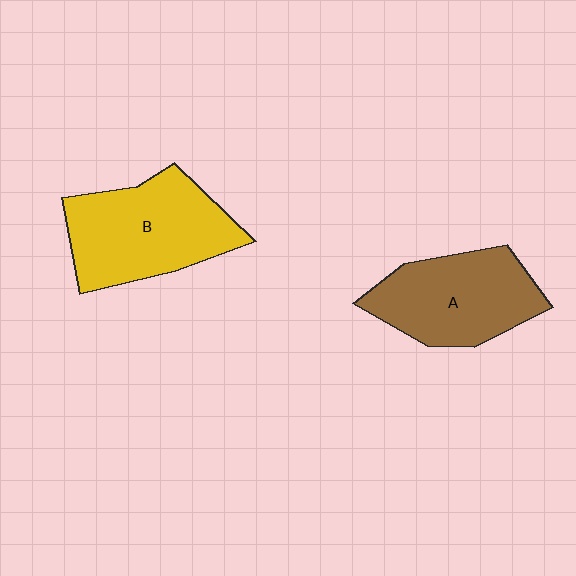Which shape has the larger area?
Shape B (yellow).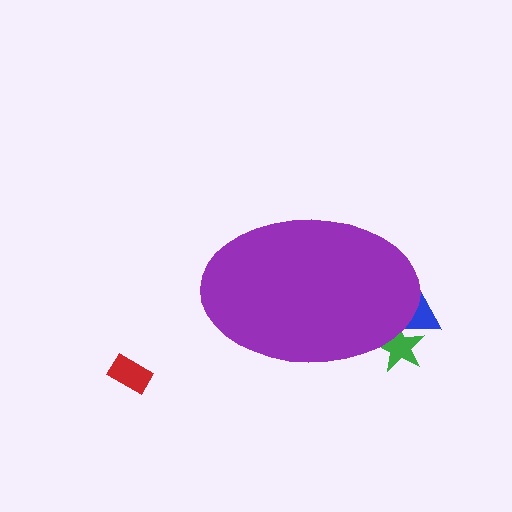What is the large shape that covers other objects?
A purple ellipse.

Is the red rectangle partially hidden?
No, the red rectangle is fully visible.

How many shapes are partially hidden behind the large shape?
2 shapes are partially hidden.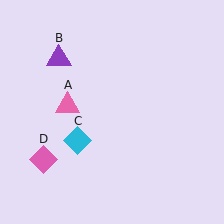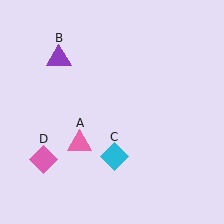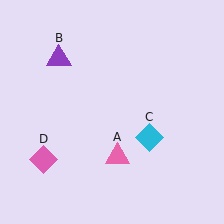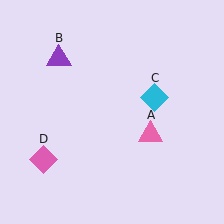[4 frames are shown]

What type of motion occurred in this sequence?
The pink triangle (object A), cyan diamond (object C) rotated counterclockwise around the center of the scene.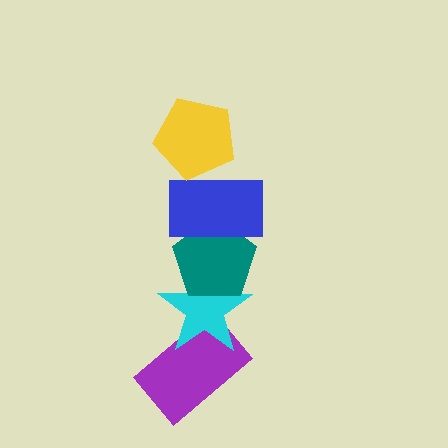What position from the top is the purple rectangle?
The purple rectangle is 5th from the top.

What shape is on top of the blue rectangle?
The yellow pentagon is on top of the blue rectangle.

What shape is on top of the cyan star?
The teal pentagon is on top of the cyan star.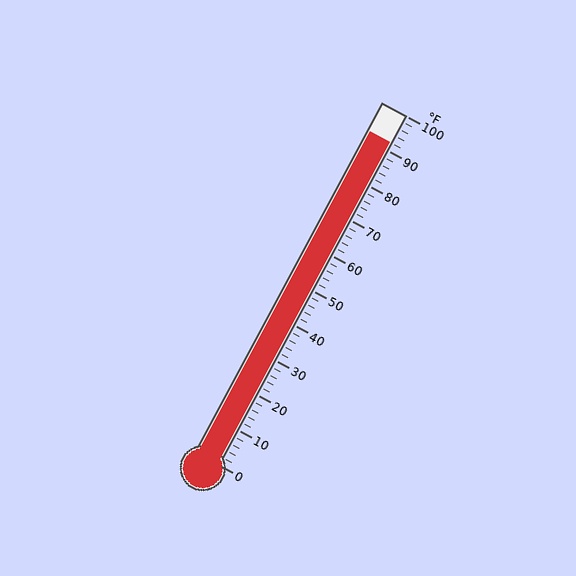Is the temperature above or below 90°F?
The temperature is above 90°F.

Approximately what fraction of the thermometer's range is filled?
The thermometer is filled to approximately 90% of its range.